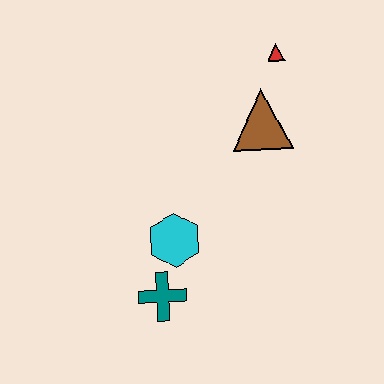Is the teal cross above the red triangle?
No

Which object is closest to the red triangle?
The brown triangle is closest to the red triangle.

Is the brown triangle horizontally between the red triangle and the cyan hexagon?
Yes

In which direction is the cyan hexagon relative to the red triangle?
The cyan hexagon is below the red triangle.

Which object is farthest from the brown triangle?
The teal cross is farthest from the brown triangle.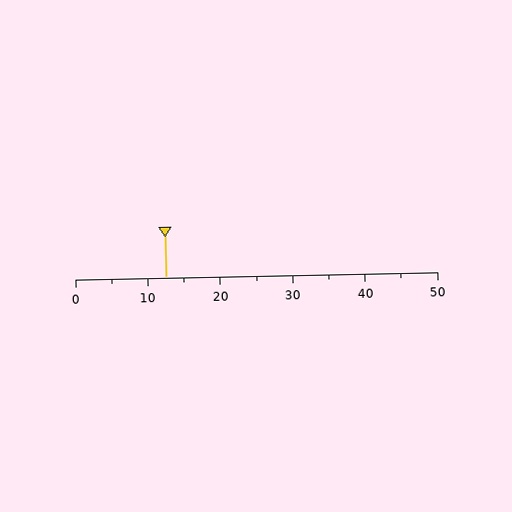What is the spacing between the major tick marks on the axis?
The major ticks are spaced 10 apart.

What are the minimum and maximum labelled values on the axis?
The axis runs from 0 to 50.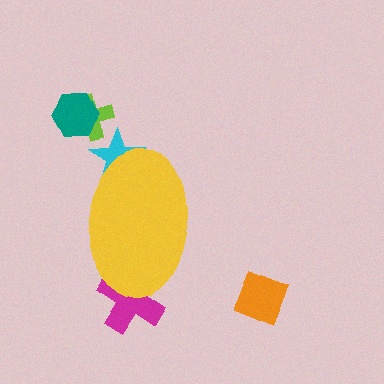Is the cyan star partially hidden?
Yes, the cyan star is partially hidden behind the yellow ellipse.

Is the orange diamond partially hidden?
No, the orange diamond is fully visible.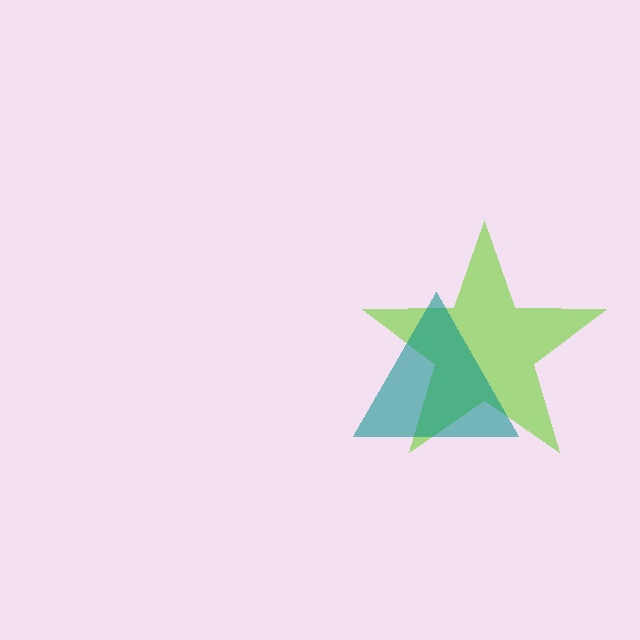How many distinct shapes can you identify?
There are 2 distinct shapes: a lime star, a teal triangle.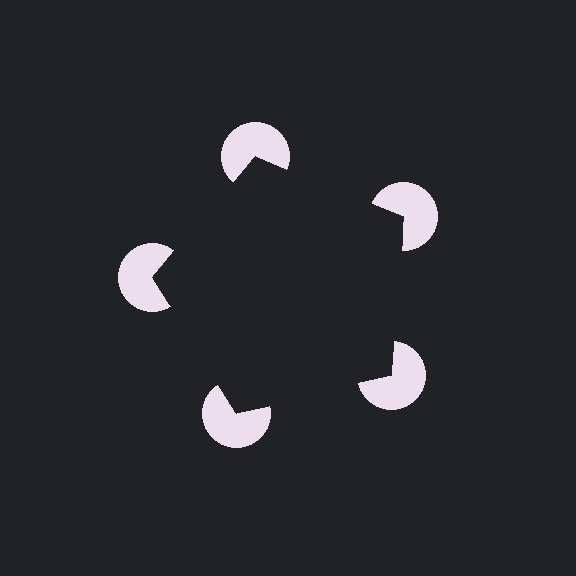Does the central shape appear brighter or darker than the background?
It typically appears slightly darker than the background, even though no actual brightness change is drawn.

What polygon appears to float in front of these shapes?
An illusory pentagon — its edges are inferred from the aligned wedge cuts in the pac-man discs, not physically drawn.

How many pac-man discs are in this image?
There are 5 — one at each vertex of the illusory pentagon.